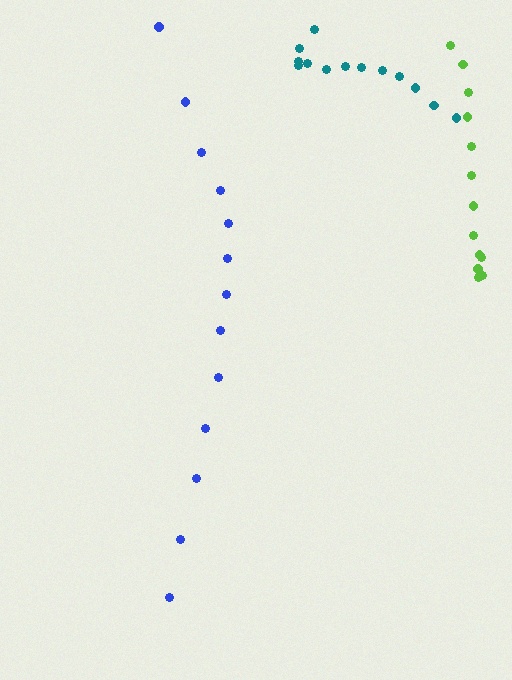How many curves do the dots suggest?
There are 3 distinct paths.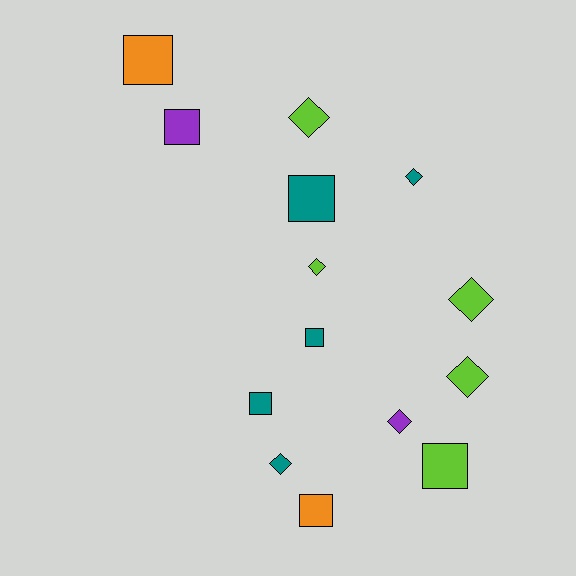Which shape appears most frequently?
Square, with 7 objects.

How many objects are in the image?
There are 14 objects.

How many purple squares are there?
There is 1 purple square.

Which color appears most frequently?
Lime, with 5 objects.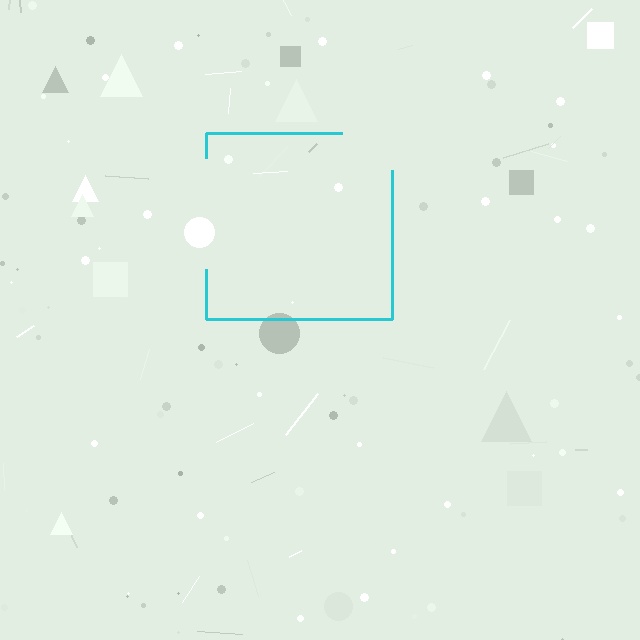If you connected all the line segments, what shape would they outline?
They would outline a square.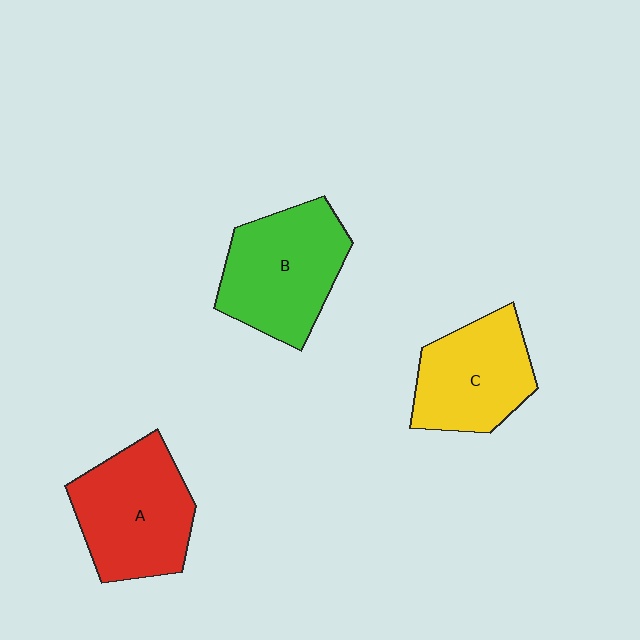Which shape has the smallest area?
Shape C (yellow).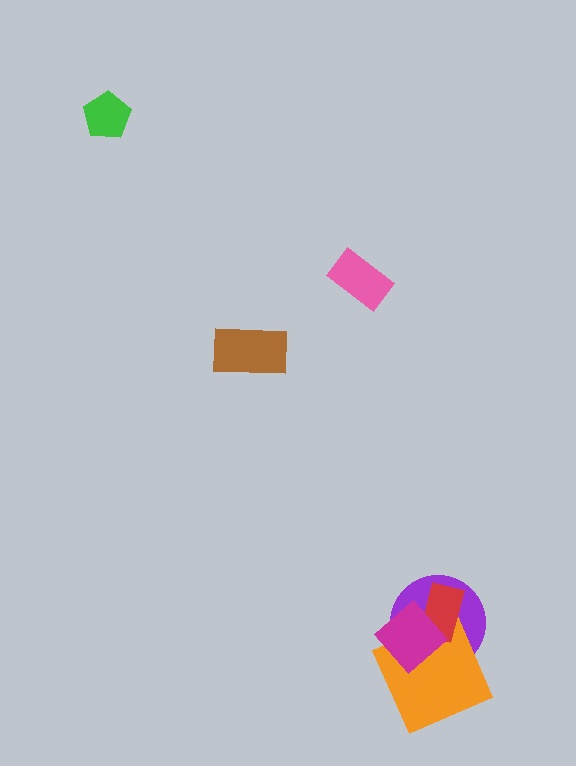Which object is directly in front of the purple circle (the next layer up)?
The orange square is directly in front of the purple circle.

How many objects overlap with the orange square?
3 objects overlap with the orange square.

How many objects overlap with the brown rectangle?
0 objects overlap with the brown rectangle.